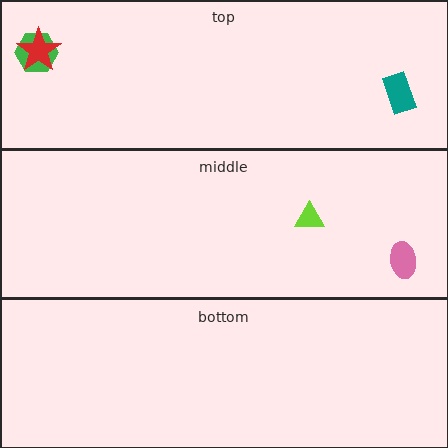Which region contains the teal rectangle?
The top region.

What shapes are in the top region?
The teal rectangle, the green hexagon, the red star.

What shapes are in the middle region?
The lime triangle, the pink ellipse.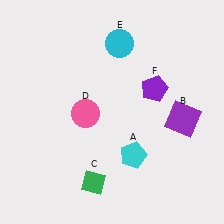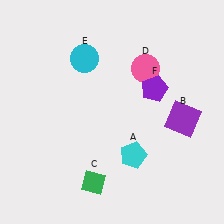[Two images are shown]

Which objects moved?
The objects that moved are: the pink circle (D), the cyan circle (E).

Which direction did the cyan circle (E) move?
The cyan circle (E) moved left.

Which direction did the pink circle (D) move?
The pink circle (D) moved right.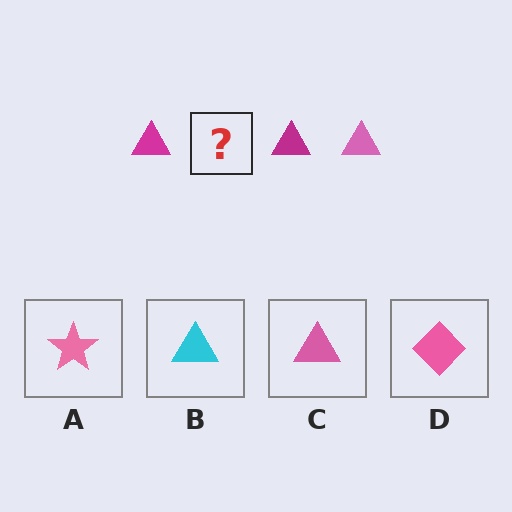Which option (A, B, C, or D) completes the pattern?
C.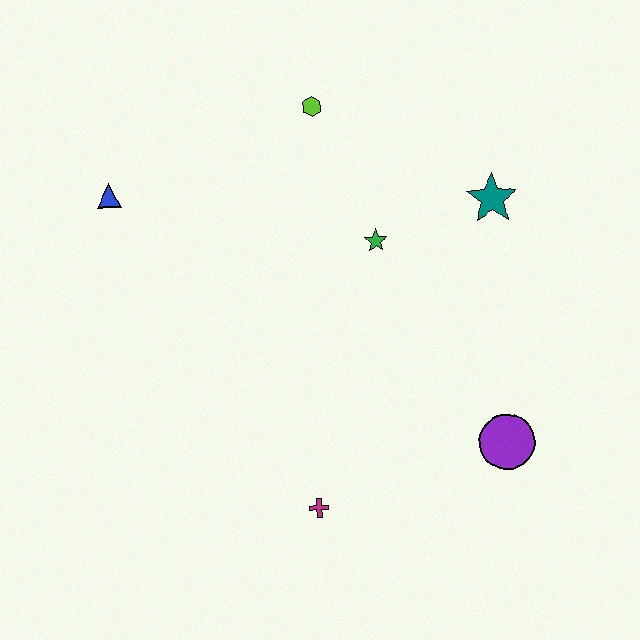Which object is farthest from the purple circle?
The blue triangle is farthest from the purple circle.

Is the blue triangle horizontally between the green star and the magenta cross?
No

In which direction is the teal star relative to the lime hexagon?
The teal star is to the right of the lime hexagon.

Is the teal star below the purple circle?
No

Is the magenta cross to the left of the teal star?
Yes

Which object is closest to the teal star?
The green star is closest to the teal star.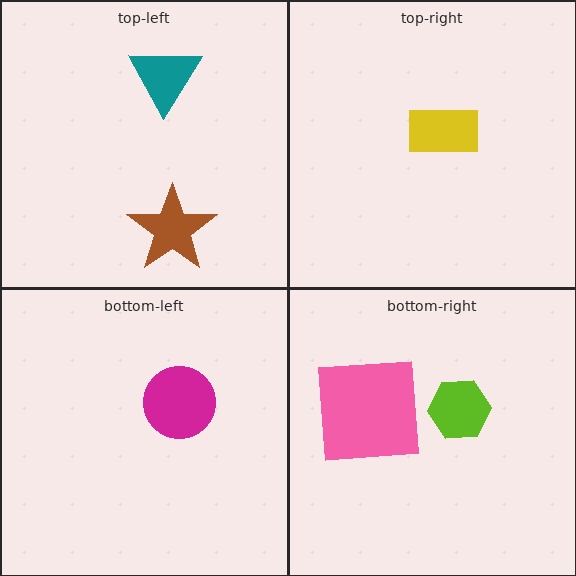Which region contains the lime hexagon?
The bottom-right region.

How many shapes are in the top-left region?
2.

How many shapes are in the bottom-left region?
1.